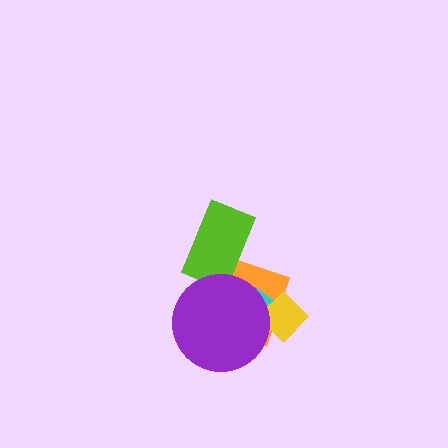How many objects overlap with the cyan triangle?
3 objects overlap with the cyan triangle.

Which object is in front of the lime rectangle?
The purple circle is in front of the lime rectangle.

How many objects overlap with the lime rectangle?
2 objects overlap with the lime rectangle.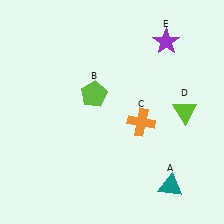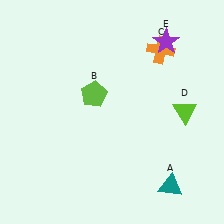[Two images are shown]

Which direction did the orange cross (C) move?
The orange cross (C) moved up.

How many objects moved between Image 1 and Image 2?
1 object moved between the two images.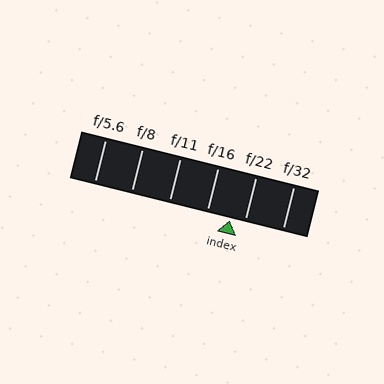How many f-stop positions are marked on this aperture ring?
There are 6 f-stop positions marked.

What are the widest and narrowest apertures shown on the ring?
The widest aperture shown is f/5.6 and the narrowest is f/32.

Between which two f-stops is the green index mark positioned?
The index mark is between f/16 and f/22.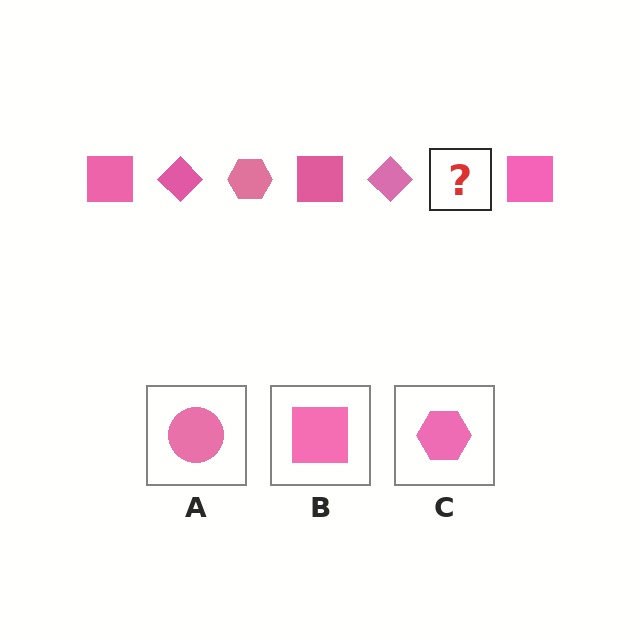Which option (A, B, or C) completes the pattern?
C.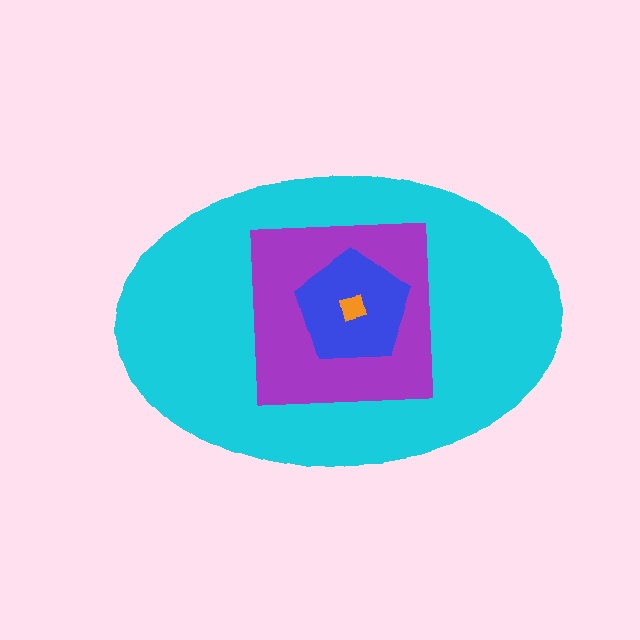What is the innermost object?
The orange diamond.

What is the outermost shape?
The cyan ellipse.